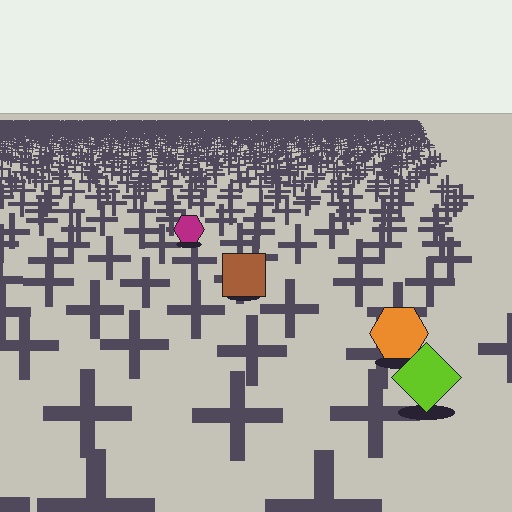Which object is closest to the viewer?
The lime diamond is closest. The texture marks near it are larger and more spread out.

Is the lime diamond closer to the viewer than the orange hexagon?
Yes. The lime diamond is closer — you can tell from the texture gradient: the ground texture is coarser near it.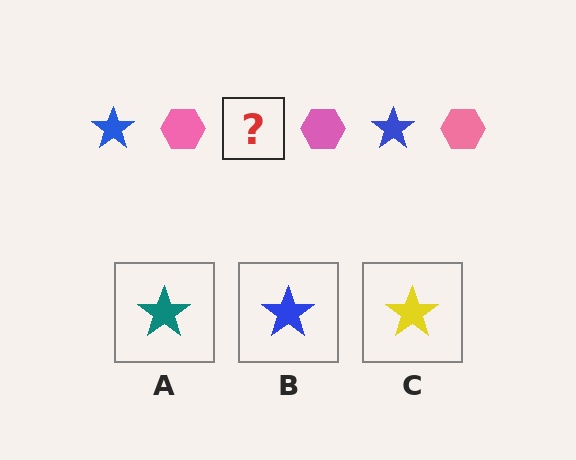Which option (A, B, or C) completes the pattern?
B.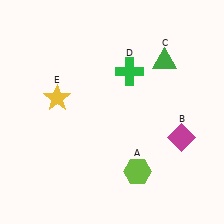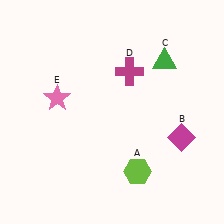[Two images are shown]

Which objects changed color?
D changed from green to magenta. E changed from yellow to pink.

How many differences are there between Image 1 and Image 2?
There are 2 differences between the two images.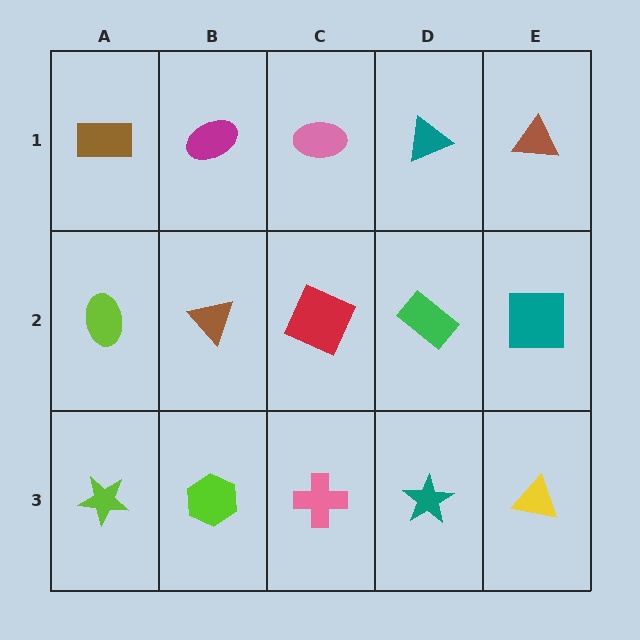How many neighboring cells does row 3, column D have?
3.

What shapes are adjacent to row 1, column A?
A lime ellipse (row 2, column A), a magenta ellipse (row 1, column B).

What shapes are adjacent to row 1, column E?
A teal square (row 2, column E), a teal triangle (row 1, column D).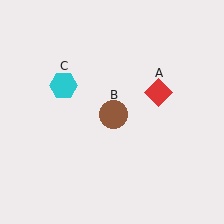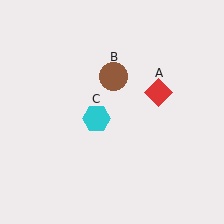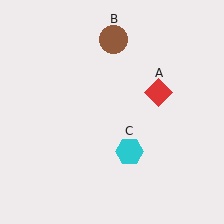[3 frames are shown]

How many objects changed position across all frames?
2 objects changed position: brown circle (object B), cyan hexagon (object C).